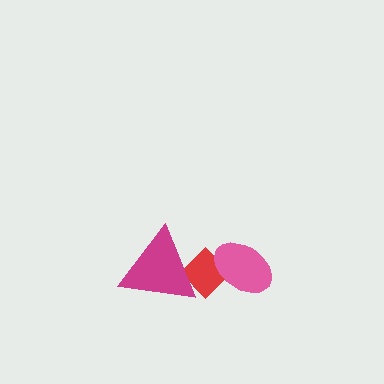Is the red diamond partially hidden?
Yes, it is partially covered by another shape.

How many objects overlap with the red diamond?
2 objects overlap with the red diamond.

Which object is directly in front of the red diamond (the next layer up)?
The pink ellipse is directly in front of the red diamond.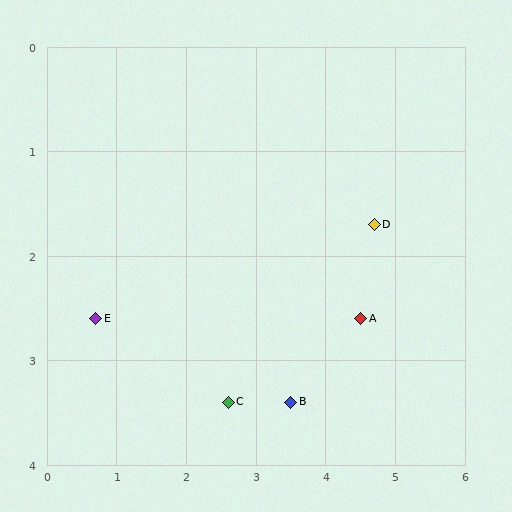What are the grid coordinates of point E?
Point E is at approximately (0.7, 2.6).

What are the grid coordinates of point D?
Point D is at approximately (4.7, 1.7).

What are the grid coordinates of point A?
Point A is at approximately (4.5, 2.6).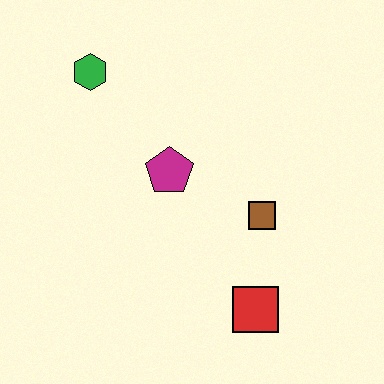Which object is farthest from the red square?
The green hexagon is farthest from the red square.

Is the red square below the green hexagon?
Yes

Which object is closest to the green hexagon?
The magenta pentagon is closest to the green hexagon.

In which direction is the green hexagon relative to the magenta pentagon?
The green hexagon is above the magenta pentagon.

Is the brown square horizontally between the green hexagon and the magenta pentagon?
No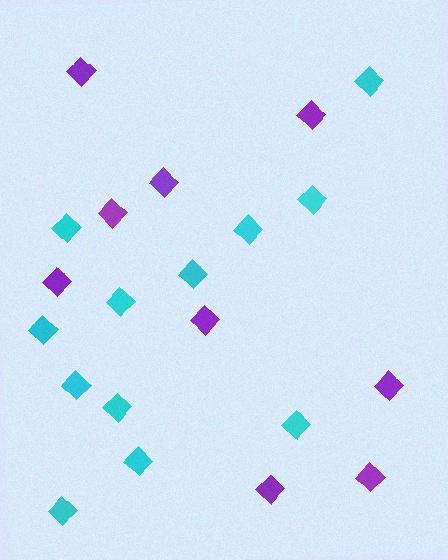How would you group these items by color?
There are 2 groups: one group of purple diamonds (9) and one group of cyan diamonds (12).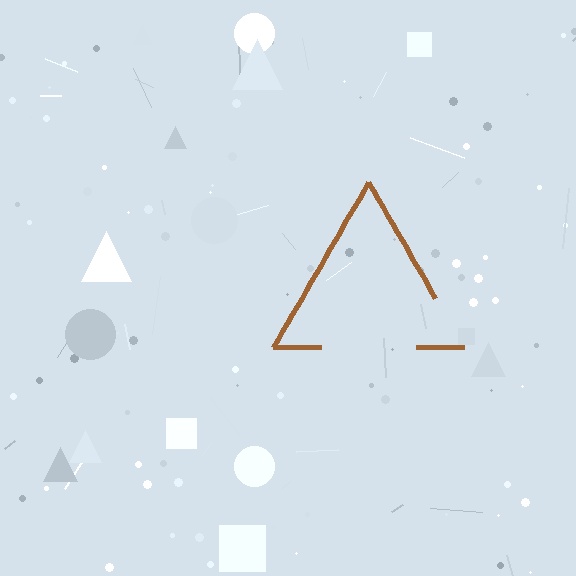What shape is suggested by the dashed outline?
The dashed outline suggests a triangle.